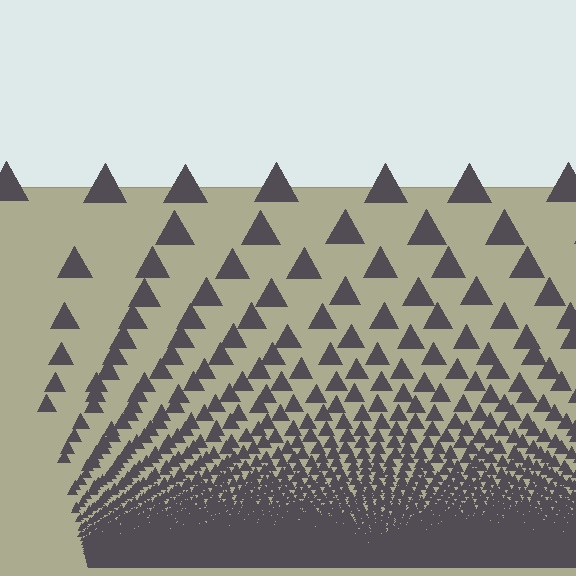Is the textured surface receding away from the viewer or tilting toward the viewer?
The surface appears to tilt toward the viewer. Texture elements get larger and sparser toward the top.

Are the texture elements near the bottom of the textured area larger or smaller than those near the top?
Smaller. The gradient is inverted — elements near the bottom are smaller and denser.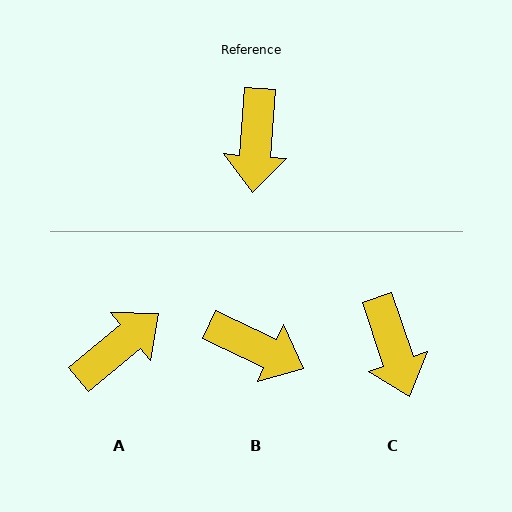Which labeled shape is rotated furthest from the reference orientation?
A, about 134 degrees away.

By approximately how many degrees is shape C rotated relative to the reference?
Approximately 22 degrees counter-clockwise.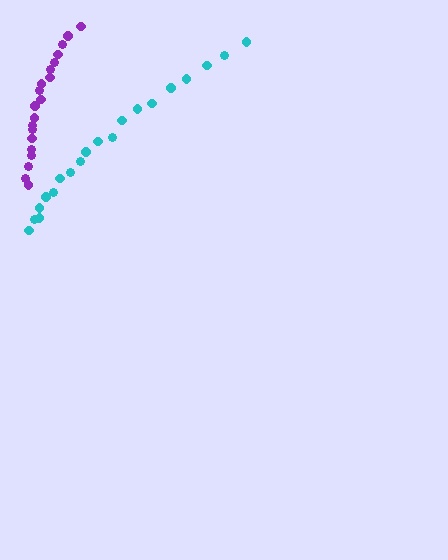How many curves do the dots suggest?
There are 2 distinct paths.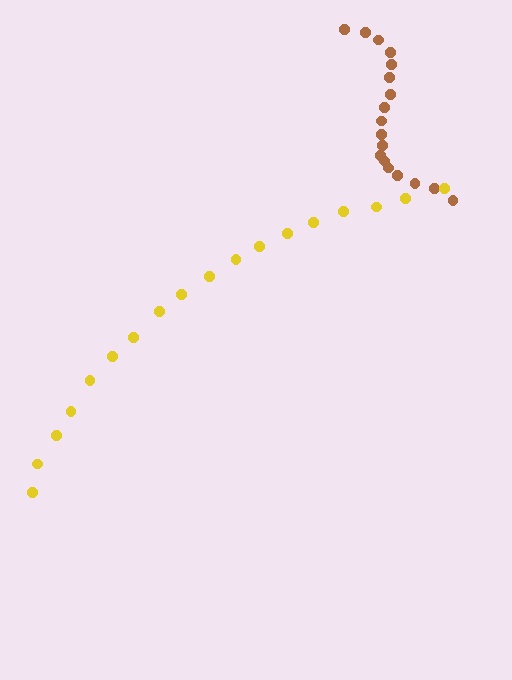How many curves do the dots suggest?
There are 2 distinct paths.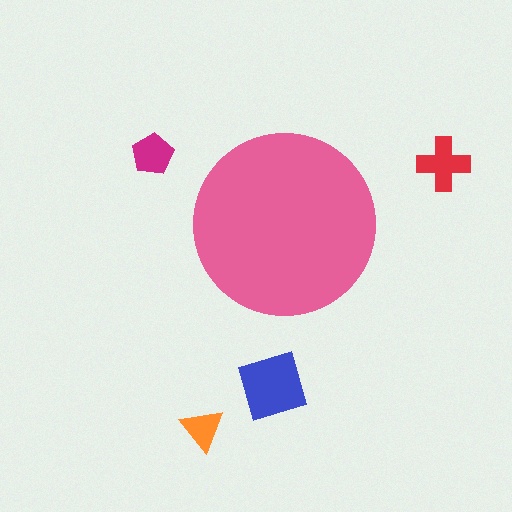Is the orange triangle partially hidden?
No, the orange triangle is fully visible.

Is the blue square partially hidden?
No, the blue square is fully visible.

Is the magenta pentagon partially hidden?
No, the magenta pentagon is fully visible.